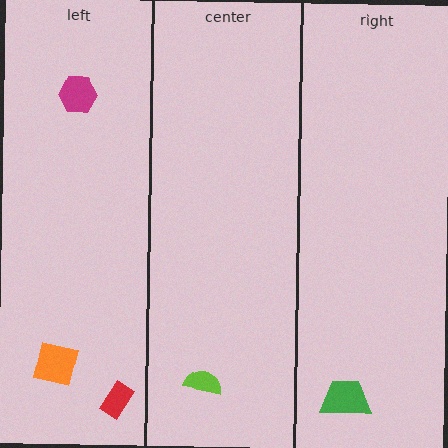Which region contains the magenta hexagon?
The left region.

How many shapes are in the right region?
1.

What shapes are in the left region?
The magenta hexagon, the orange square, the red rectangle.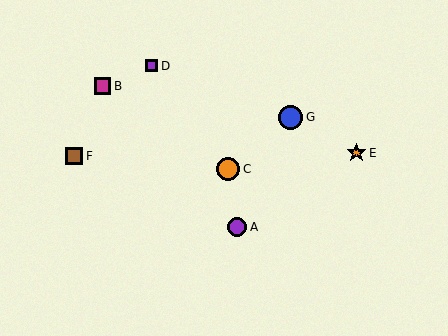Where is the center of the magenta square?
The center of the magenta square is at (102, 86).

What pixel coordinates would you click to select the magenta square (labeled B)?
Click at (102, 86) to select the magenta square B.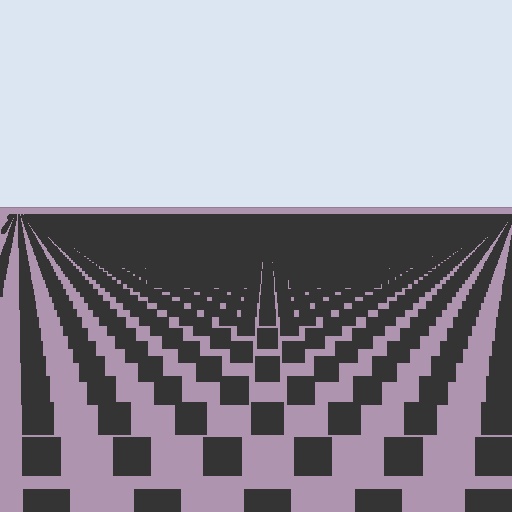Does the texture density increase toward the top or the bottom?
Density increases toward the top.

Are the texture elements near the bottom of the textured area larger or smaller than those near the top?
Larger. Near the bottom, elements are closer to the viewer and appear at a bigger on-screen size.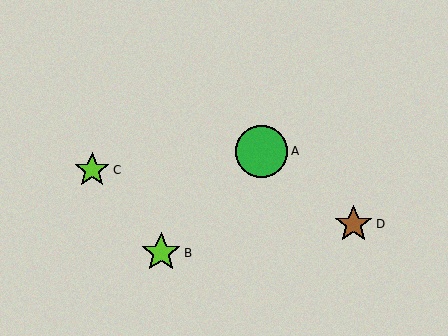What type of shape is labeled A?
Shape A is a green circle.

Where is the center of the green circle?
The center of the green circle is at (262, 151).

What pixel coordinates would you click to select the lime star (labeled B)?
Click at (161, 253) to select the lime star B.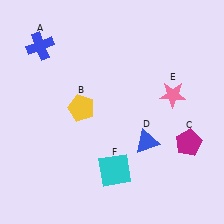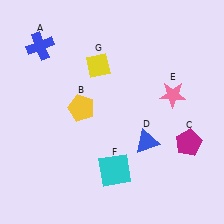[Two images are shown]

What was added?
A yellow diamond (G) was added in Image 2.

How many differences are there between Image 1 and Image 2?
There is 1 difference between the two images.